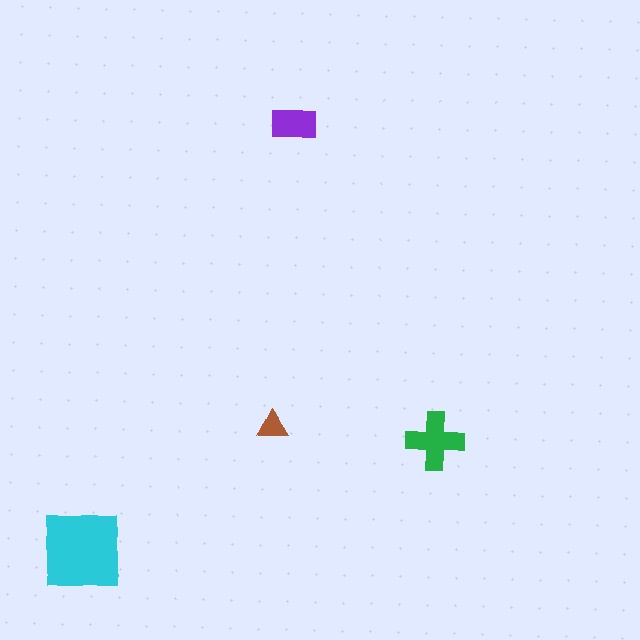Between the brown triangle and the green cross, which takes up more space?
The green cross.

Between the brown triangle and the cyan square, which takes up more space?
The cyan square.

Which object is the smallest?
The brown triangle.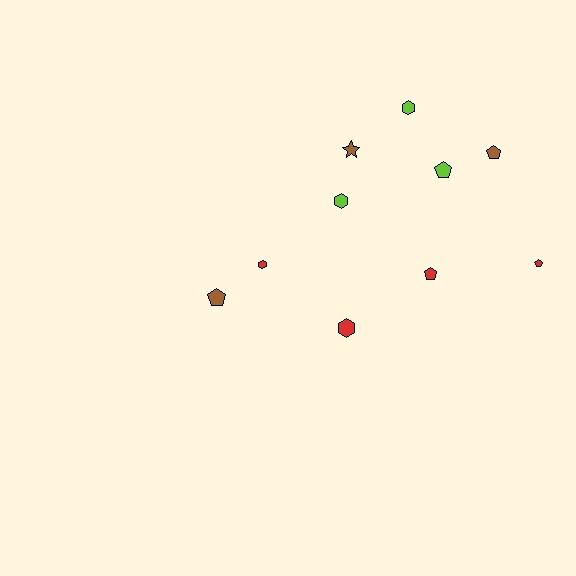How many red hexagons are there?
There are 2 red hexagons.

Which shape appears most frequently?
Pentagon, with 5 objects.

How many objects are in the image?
There are 10 objects.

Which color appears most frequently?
Red, with 4 objects.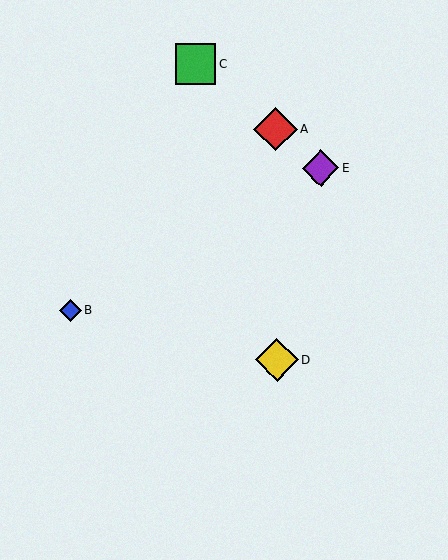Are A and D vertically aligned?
Yes, both are at x≈276.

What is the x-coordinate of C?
Object C is at x≈195.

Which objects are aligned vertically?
Objects A, D are aligned vertically.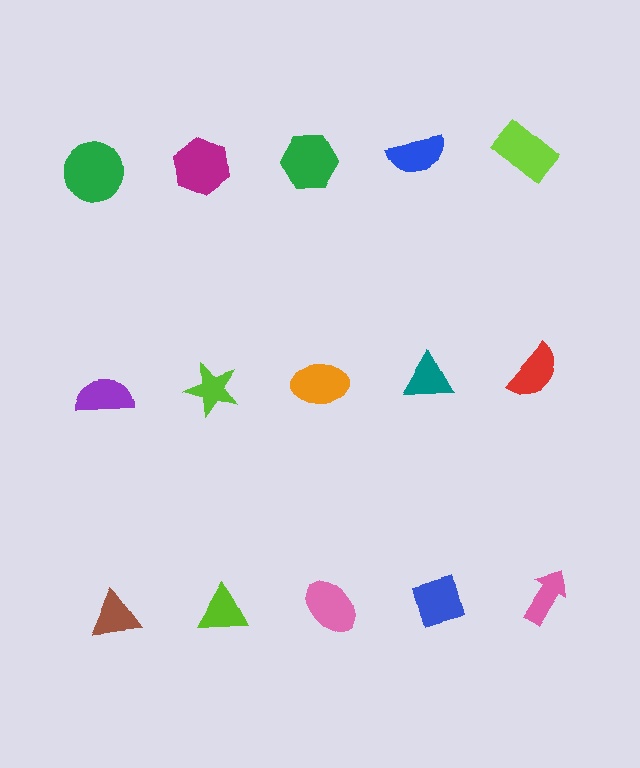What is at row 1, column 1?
A green circle.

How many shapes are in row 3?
5 shapes.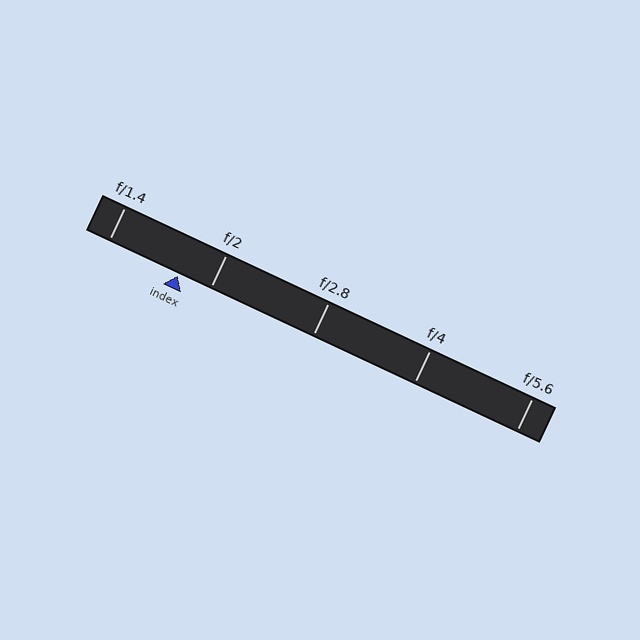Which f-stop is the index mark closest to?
The index mark is closest to f/2.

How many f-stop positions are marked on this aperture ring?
There are 5 f-stop positions marked.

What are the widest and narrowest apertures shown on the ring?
The widest aperture shown is f/1.4 and the narrowest is f/5.6.